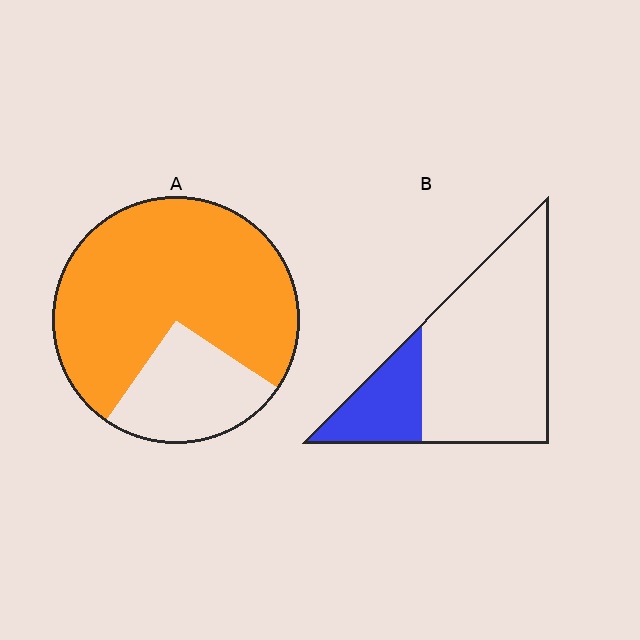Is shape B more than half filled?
No.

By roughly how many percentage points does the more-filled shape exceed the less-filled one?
By roughly 50 percentage points (A over B).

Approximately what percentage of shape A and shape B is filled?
A is approximately 75% and B is approximately 25%.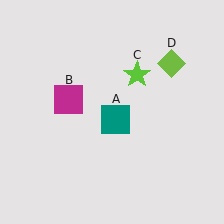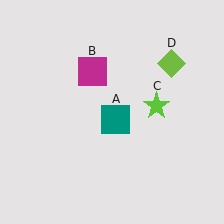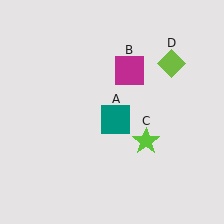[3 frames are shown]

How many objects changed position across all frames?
2 objects changed position: magenta square (object B), lime star (object C).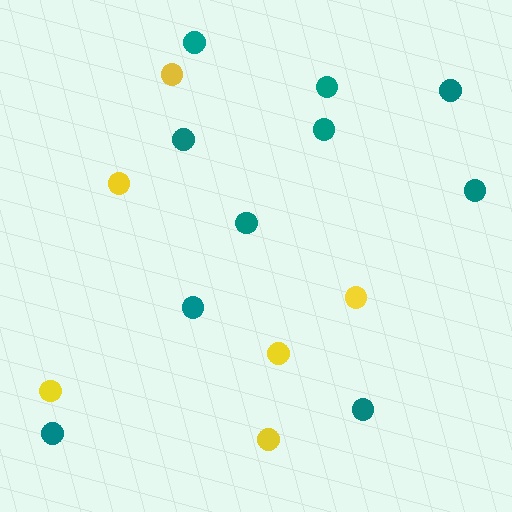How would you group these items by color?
There are 2 groups: one group of teal circles (10) and one group of yellow circles (6).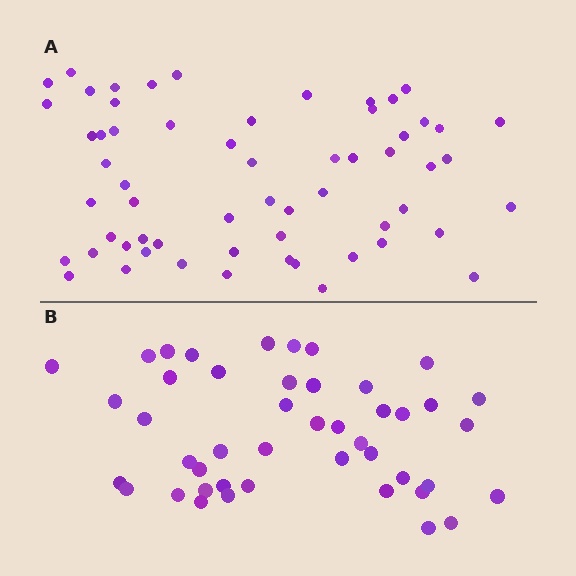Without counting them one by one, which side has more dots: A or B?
Region A (the top region) has more dots.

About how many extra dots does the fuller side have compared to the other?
Region A has approximately 15 more dots than region B.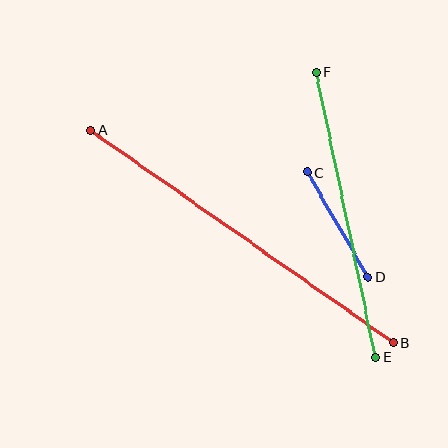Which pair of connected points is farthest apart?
Points A and B are farthest apart.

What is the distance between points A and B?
The distance is approximately 370 pixels.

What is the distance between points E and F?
The distance is approximately 291 pixels.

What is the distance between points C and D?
The distance is approximately 121 pixels.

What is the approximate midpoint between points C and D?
The midpoint is at approximately (337, 225) pixels.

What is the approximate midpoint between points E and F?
The midpoint is at approximately (346, 214) pixels.